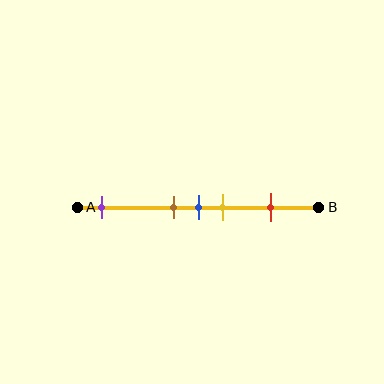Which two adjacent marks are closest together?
The brown and blue marks are the closest adjacent pair.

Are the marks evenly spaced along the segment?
No, the marks are not evenly spaced.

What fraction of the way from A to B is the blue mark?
The blue mark is approximately 50% (0.5) of the way from A to B.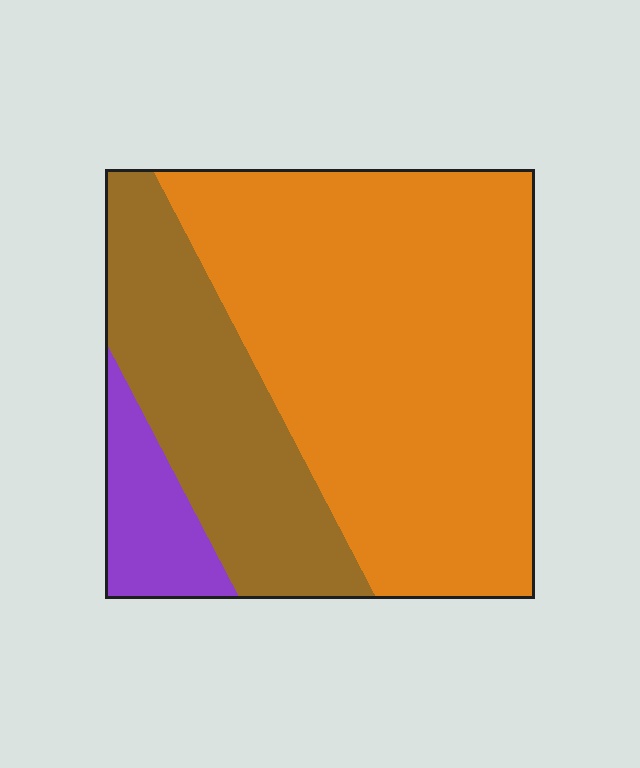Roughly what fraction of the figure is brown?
Brown takes up about one quarter (1/4) of the figure.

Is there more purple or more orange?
Orange.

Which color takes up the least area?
Purple, at roughly 10%.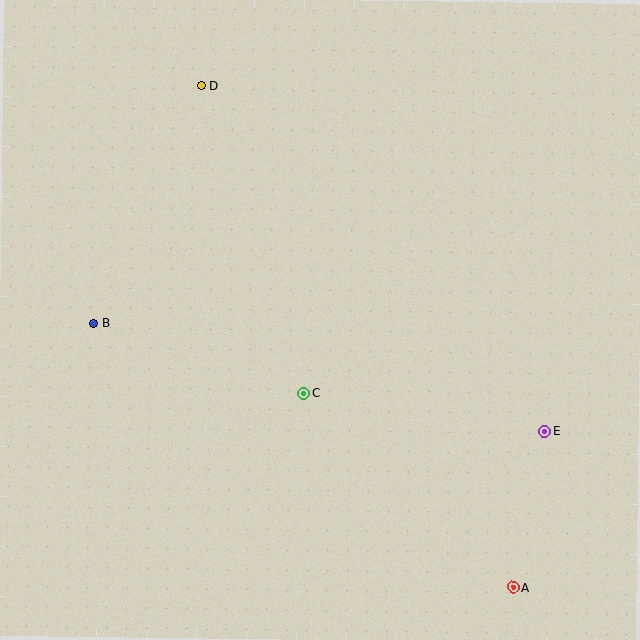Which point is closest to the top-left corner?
Point D is closest to the top-left corner.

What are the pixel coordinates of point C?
Point C is at (304, 393).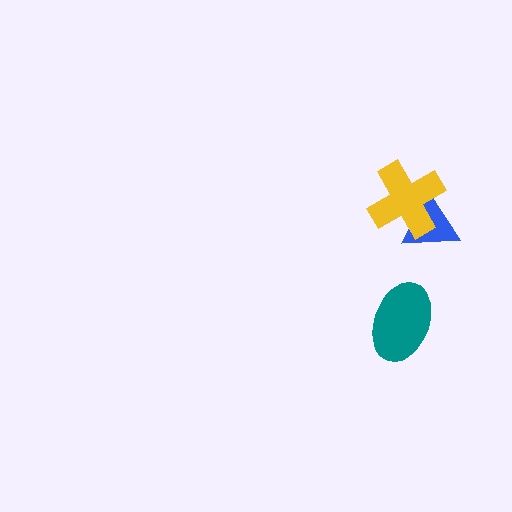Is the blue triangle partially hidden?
Yes, it is partially covered by another shape.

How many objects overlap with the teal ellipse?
0 objects overlap with the teal ellipse.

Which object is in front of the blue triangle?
The yellow cross is in front of the blue triangle.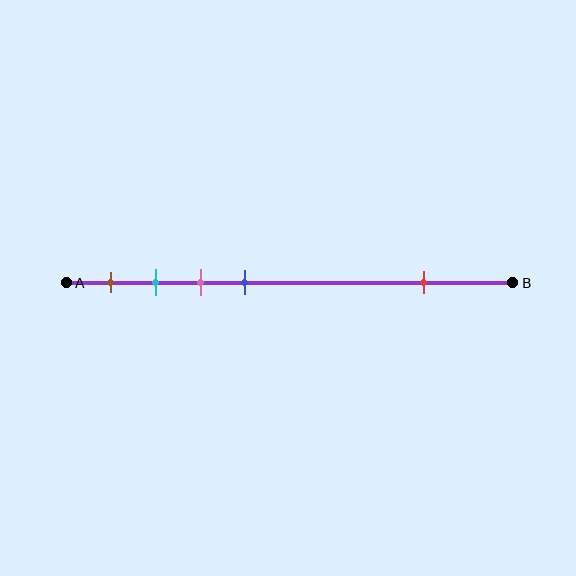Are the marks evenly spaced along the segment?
No, the marks are not evenly spaced.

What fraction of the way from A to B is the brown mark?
The brown mark is approximately 10% (0.1) of the way from A to B.